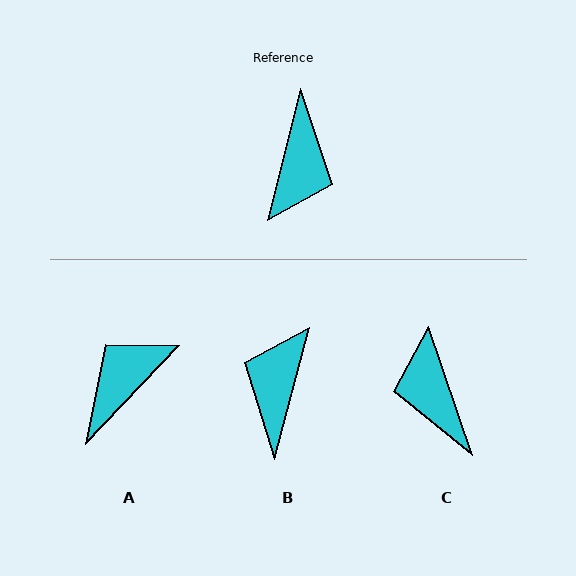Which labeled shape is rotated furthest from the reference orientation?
B, about 179 degrees away.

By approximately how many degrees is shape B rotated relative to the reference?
Approximately 179 degrees counter-clockwise.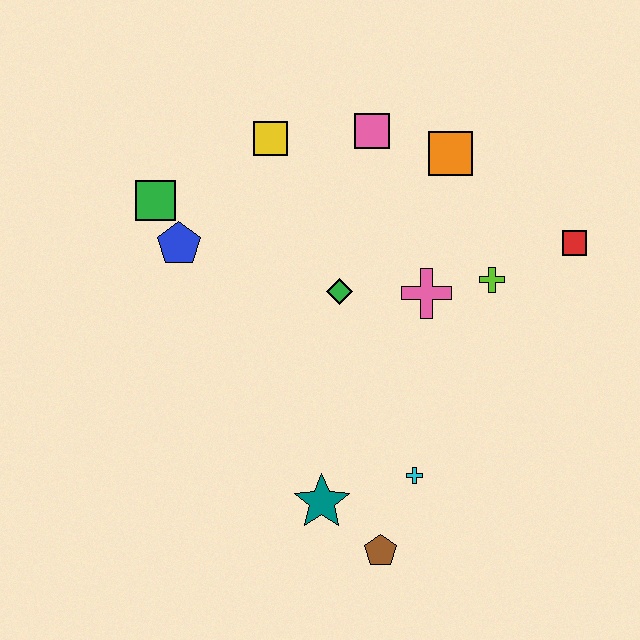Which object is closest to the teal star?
The brown pentagon is closest to the teal star.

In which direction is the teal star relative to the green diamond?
The teal star is below the green diamond.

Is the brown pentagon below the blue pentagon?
Yes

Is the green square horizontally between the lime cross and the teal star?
No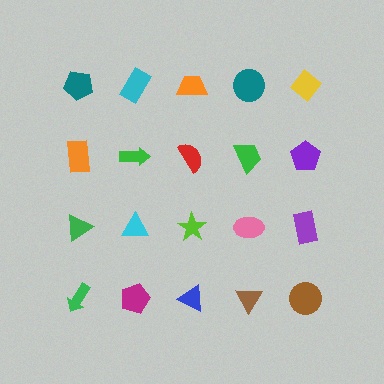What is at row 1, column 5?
A yellow diamond.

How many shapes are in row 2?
5 shapes.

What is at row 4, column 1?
A green arrow.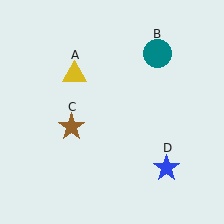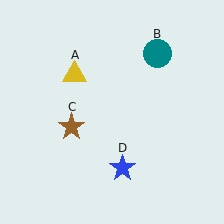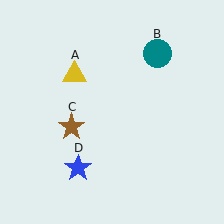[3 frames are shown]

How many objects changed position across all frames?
1 object changed position: blue star (object D).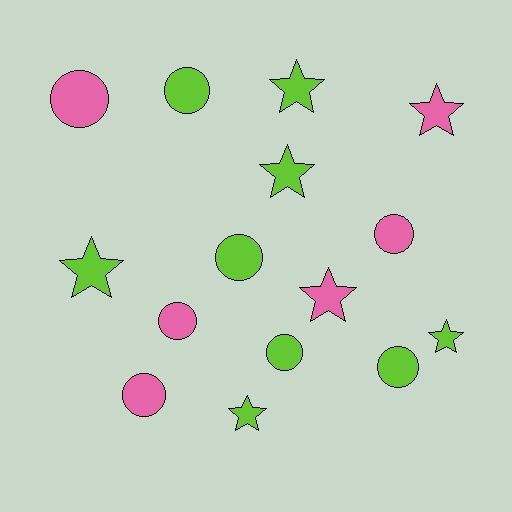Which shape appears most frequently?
Circle, with 8 objects.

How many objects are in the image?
There are 15 objects.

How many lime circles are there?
There are 4 lime circles.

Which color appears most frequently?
Lime, with 9 objects.